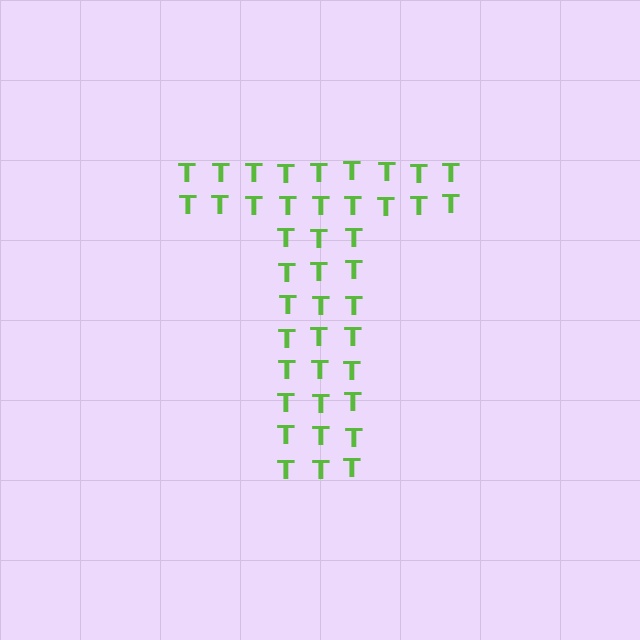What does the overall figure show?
The overall figure shows the letter T.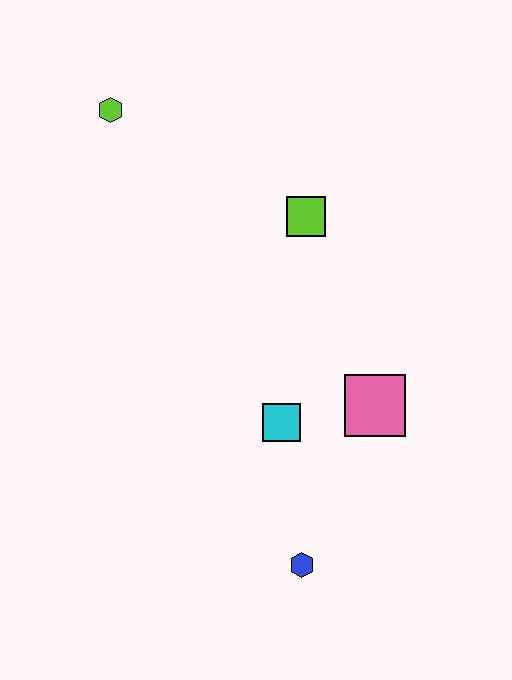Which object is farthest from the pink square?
The lime hexagon is farthest from the pink square.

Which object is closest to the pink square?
The cyan square is closest to the pink square.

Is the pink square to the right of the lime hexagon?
Yes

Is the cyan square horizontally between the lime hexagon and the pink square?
Yes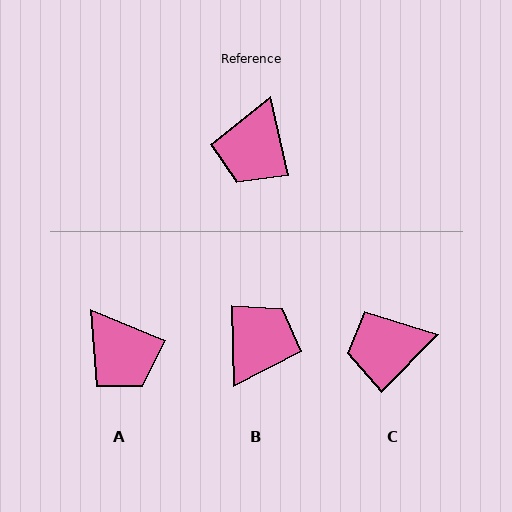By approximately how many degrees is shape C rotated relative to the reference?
Approximately 56 degrees clockwise.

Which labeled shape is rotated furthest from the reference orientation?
B, about 169 degrees away.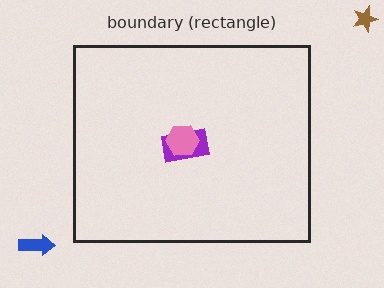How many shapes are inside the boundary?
2 inside, 2 outside.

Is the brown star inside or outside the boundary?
Outside.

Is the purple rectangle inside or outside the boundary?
Inside.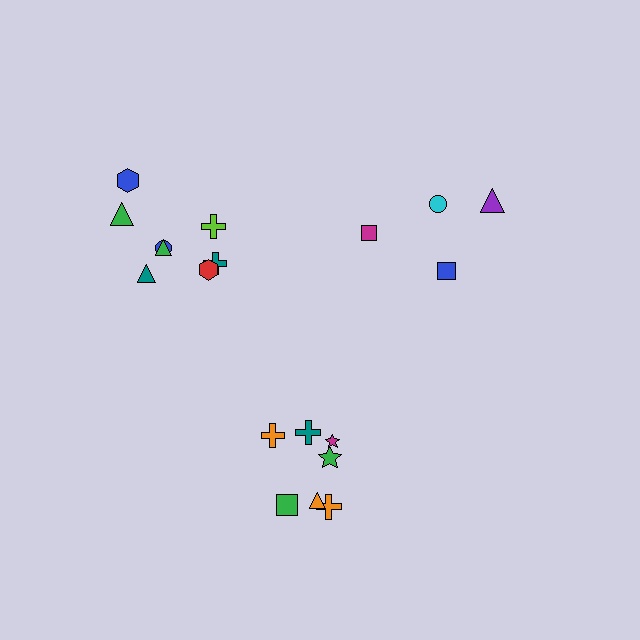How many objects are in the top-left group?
There are 8 objects.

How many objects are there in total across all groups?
There are 19 objects.